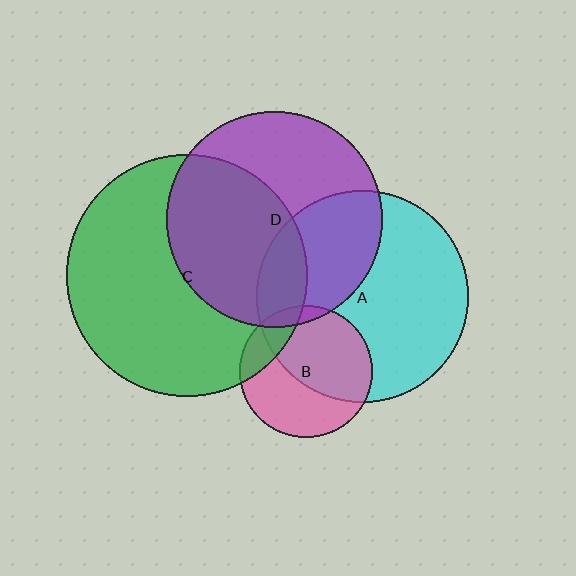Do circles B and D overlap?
Yes.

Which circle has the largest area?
Circle C (green).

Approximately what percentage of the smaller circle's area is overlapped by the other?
Approximately 5%.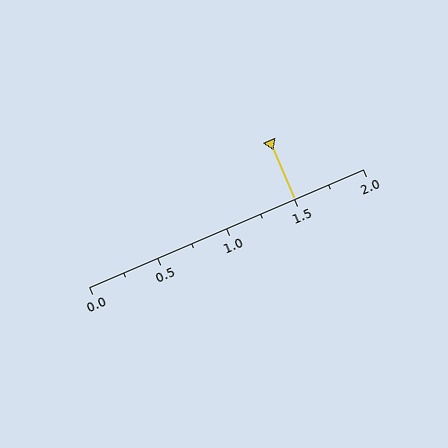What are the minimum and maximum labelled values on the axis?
The axis runs from 0.0 to 2.0.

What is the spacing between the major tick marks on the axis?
The major ticks are spaced 0.5 apart.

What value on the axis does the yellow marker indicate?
The marker indicates approximately 1.5.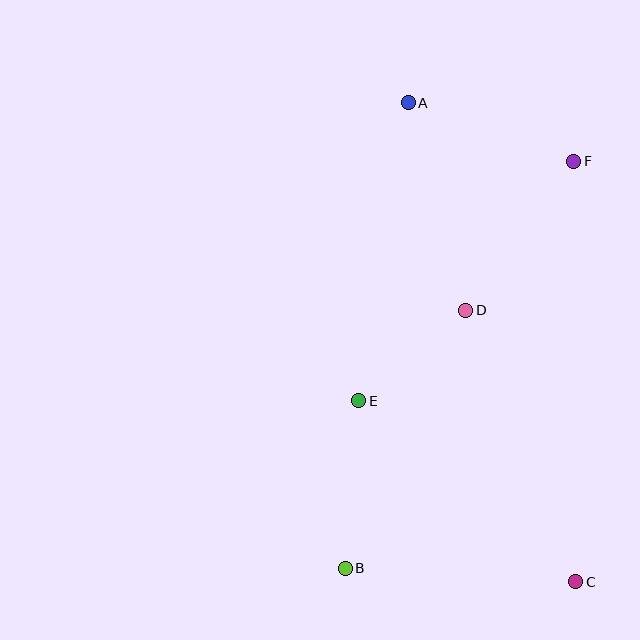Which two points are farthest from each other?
Points A and C are farthest from each other.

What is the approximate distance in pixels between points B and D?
The distance between B and D is approximately 285 pixels.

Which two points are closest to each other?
Points D and E are closest to each other.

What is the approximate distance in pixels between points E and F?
The distance between E and F is approximately 322 pixels.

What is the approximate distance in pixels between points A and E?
The distance between A and E is approximately 302 pixels.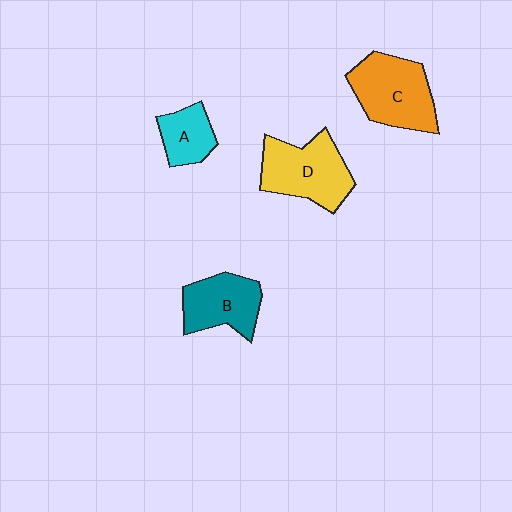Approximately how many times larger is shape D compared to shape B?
Approximately 1.3 times.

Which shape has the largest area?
Shape C (orange).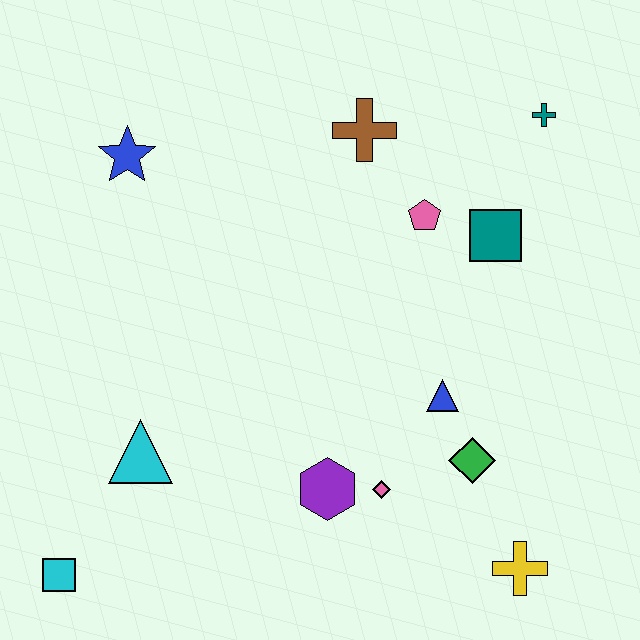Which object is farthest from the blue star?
The yellow cross is farthest from the blue star.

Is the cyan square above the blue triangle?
No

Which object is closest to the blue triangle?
The green diamond is closest to the blue triangle.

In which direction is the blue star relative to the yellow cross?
The blue star is above the yellow cross.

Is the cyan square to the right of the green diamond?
No